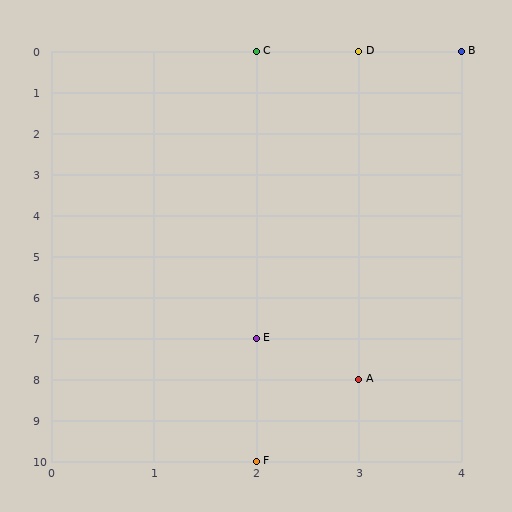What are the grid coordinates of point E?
Point E is at grid coordinates (2, 7).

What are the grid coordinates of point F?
Point F is at grid coordinates (2, 10).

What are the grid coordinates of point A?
Point A is at grid coordinates (3, 8).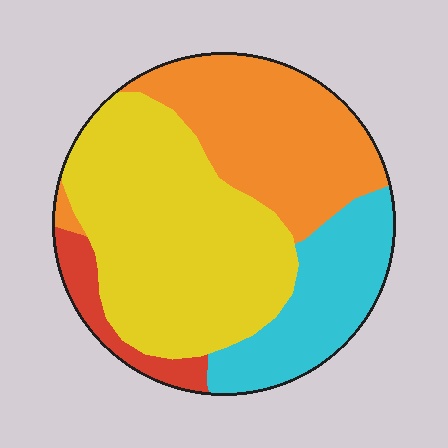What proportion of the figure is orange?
Orange takes up about one third (1/3) of the figure.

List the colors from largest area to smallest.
From largest to smallest: yellow, orange, cyan, red.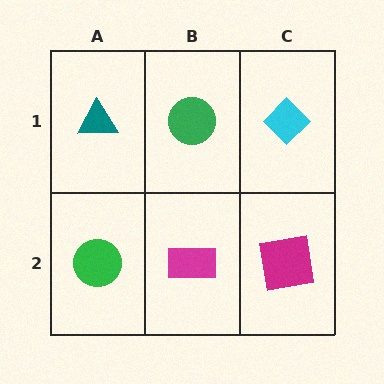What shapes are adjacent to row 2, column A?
A teal triangle (row 1, column A), a magenta rectangle (row 2, column B).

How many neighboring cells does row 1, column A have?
2.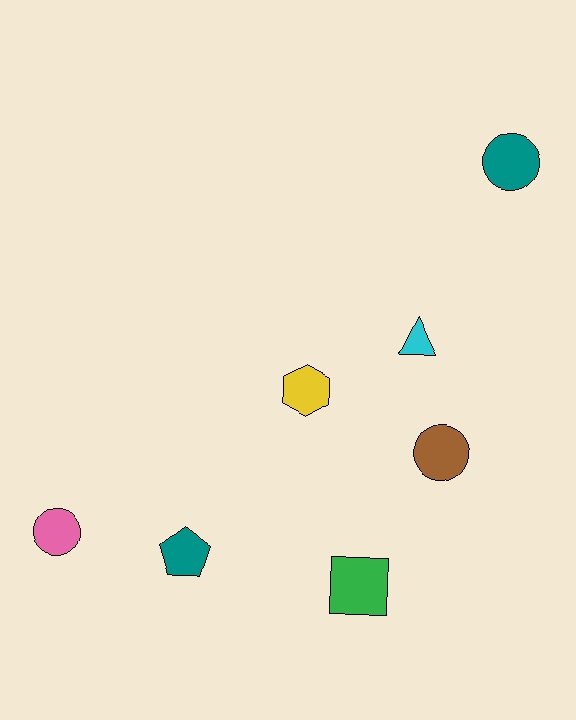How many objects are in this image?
There are 7 objects.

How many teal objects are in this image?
There are 2 teal objects.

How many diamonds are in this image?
There are no diamonds.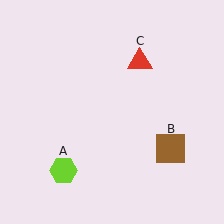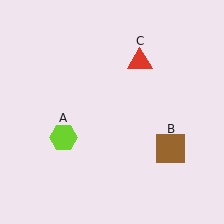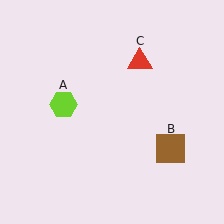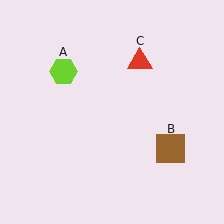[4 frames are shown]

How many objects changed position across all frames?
1 object changed position: lime hexagon (object A).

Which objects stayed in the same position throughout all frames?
Brown square (object B) and red triangle (object C) remained stationary.